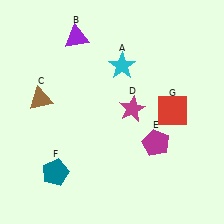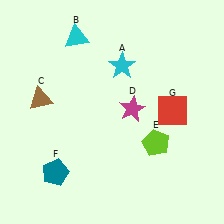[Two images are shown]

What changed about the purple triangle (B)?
In Image 1, B is purple. In Image 2, it changed to cyan.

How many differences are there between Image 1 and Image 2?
There are 2 differences between the two images.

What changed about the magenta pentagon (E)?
In Image 1, E is magenta. In Image 2, it changed to lime.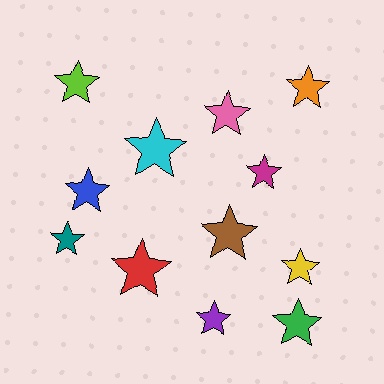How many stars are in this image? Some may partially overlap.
There are 12 stars.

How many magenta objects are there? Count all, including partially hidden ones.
There is 1 magenta object.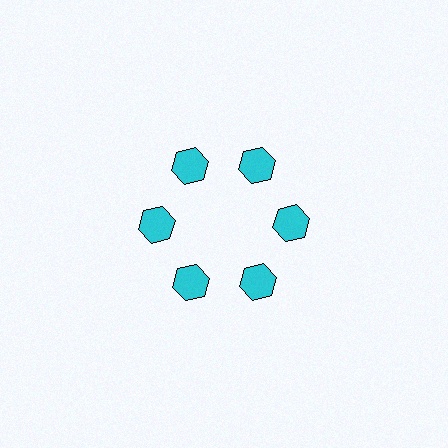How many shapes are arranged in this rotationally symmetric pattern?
There are 6 shapes, arranged in 6 groups of 1.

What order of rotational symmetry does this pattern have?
This pattern has 6-fold rotational symmetry.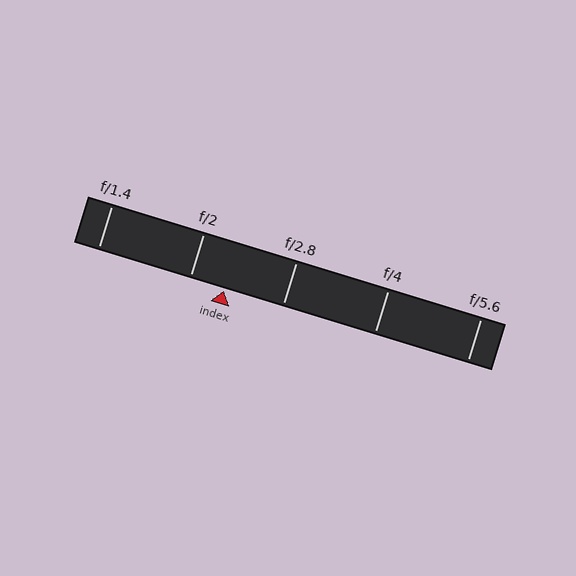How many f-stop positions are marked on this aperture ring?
There are 5 f-stop positions marked.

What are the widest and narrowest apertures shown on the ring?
The widest aperture shown is f/1.4 and the narrowest is f/5.6.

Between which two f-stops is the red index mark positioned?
The index mark is between f/2 and f/2.8.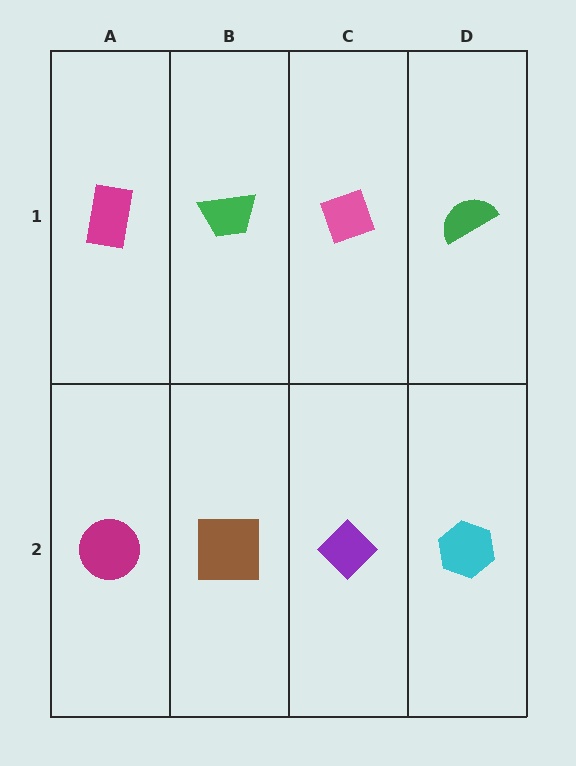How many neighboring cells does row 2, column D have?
2.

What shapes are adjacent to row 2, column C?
A pink diamond (row 1, column C), a brown square (row 2, column B), a cyan hexagon (row 2, column D).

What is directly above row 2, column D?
A green semicircle.